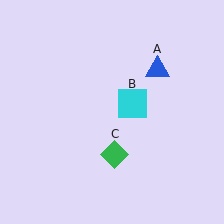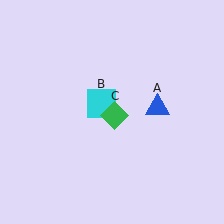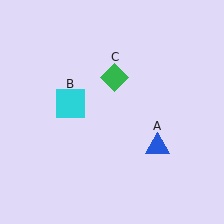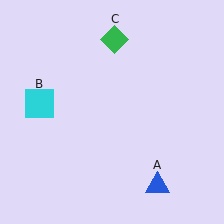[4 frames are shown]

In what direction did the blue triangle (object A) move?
The blue triangle (object A) moved down.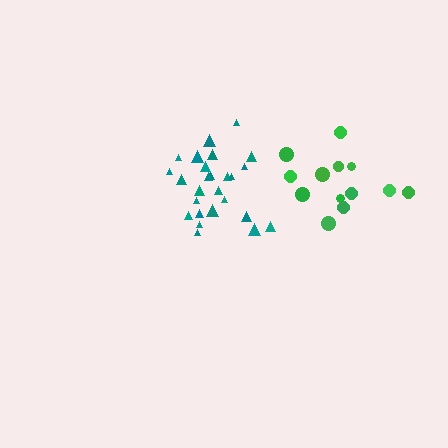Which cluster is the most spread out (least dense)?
Green.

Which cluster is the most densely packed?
Teal.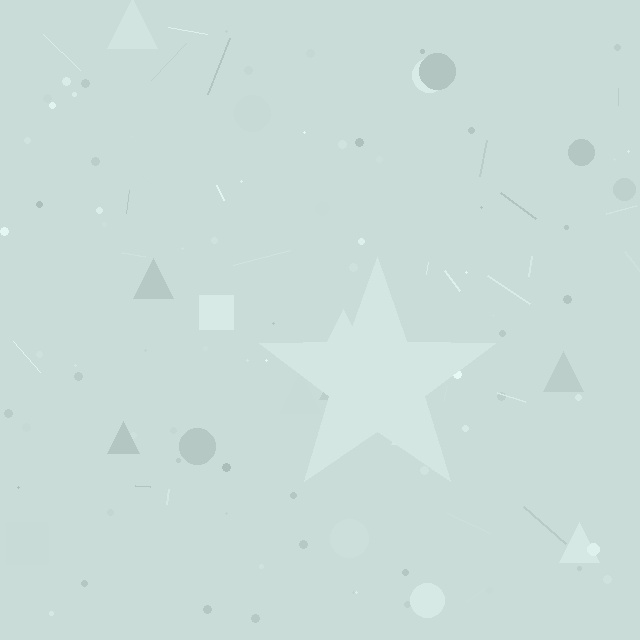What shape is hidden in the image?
A star is hidden in the image.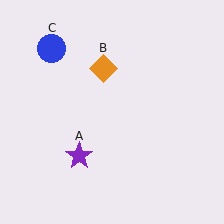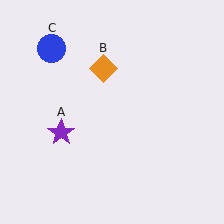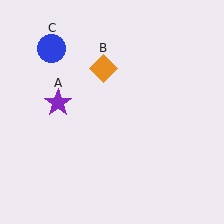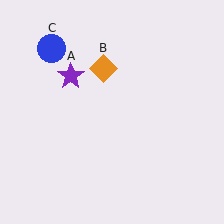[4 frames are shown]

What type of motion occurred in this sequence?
The purple star (object A) rotated clockwise around the center of the scene.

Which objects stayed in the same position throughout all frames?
Orange diamond (object B) and blue circle (object C) remained stationary.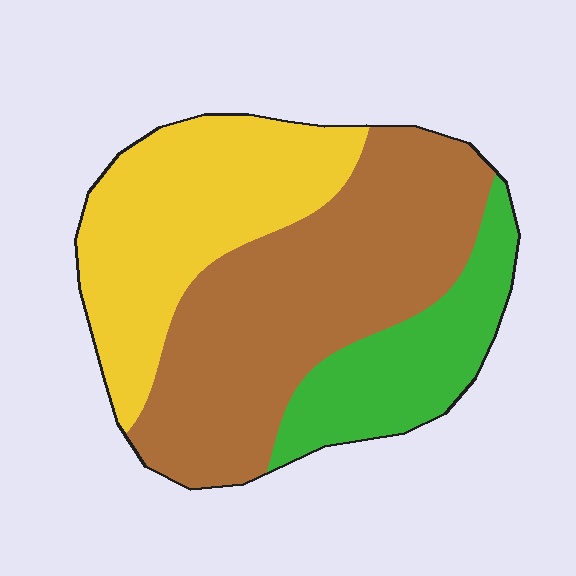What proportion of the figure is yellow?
Yellow takes up about one third (1/3) of the figure.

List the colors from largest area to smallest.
From largest to smallest: brown, yellow, green.